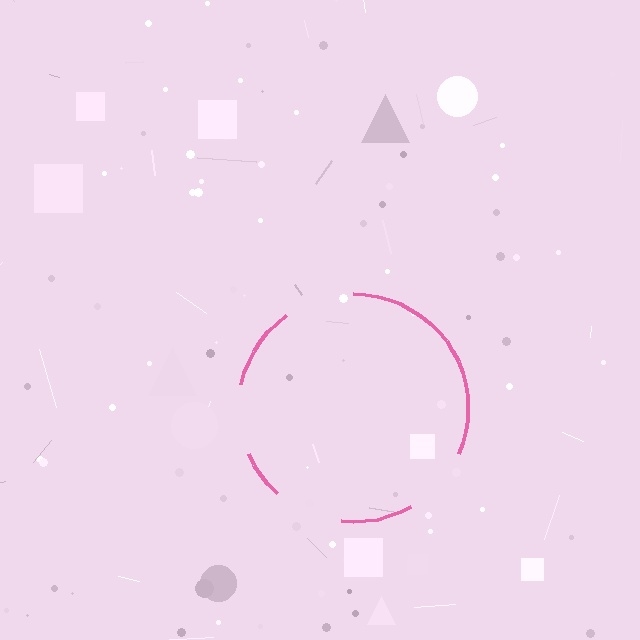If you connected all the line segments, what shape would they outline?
They would outline a circle.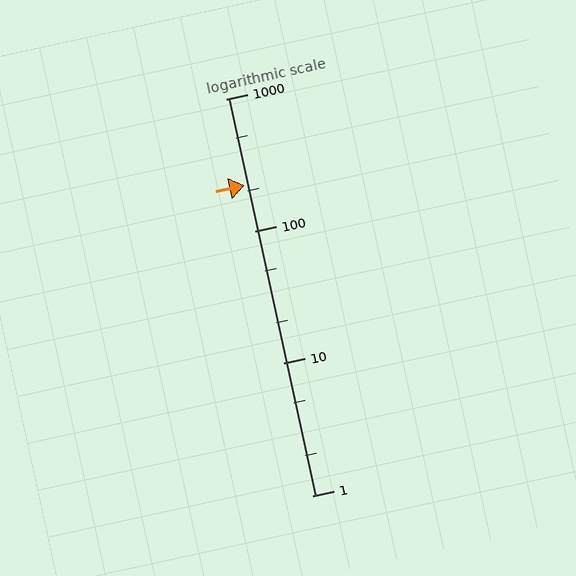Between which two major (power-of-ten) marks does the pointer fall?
The pointer is between 100 and 1000.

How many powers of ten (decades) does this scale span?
The scale spans 3 decades, from 1 to 1000.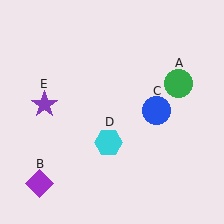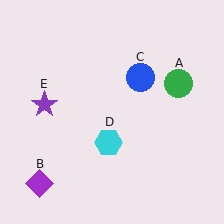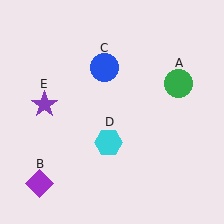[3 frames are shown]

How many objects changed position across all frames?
1 object changed position: blue circle (object C).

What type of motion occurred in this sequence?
The blue circle (object C) rotated counterclockwise around the center of the scene.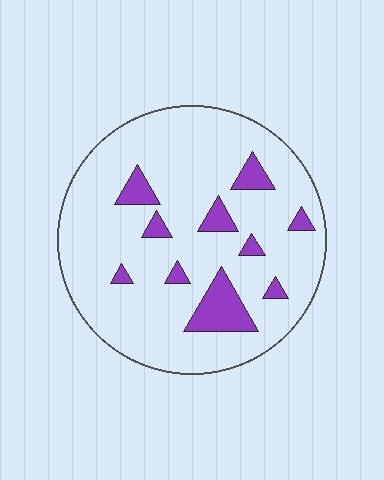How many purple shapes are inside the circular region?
10.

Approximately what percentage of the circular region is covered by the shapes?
Approximately 15%.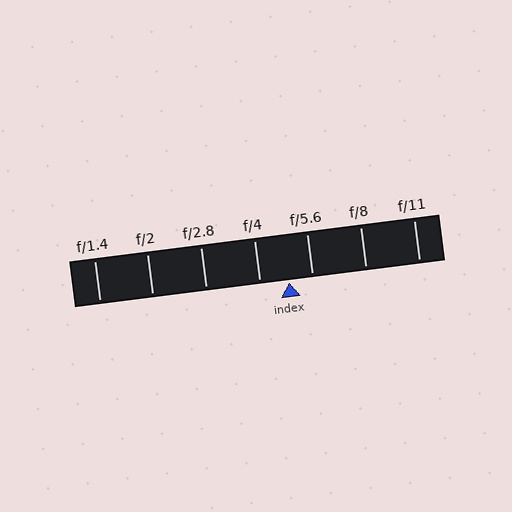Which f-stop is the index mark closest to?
The index mark is closest to f/5.6.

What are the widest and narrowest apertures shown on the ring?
The widest aperture shown is f/1.4 and the narrowest is f/11.